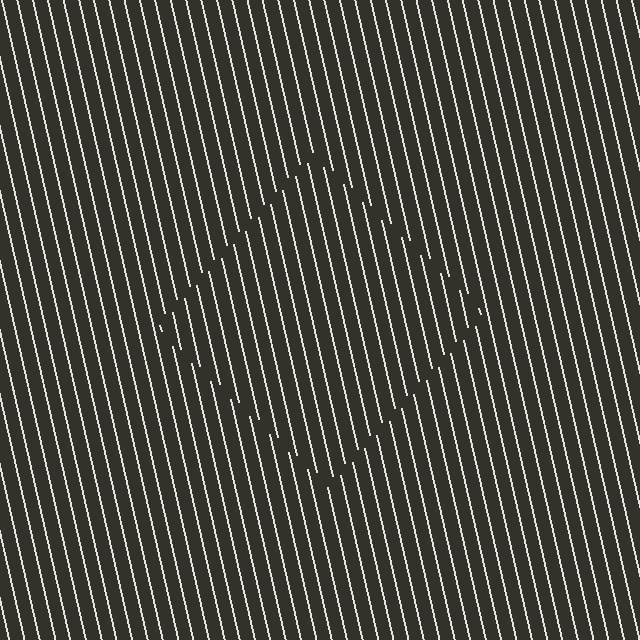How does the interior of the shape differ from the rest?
The interior of the shape contains the same grating, shifted by half a period — the contour is defined by the phase discontinuity where line-ends from the inner and outer gratings abut.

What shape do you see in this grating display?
An illusory square. The interior of the shape contains the same grating, shifted by half a period — the contour is defined by the phase discontinuity where line-ends from the inner and outer gratings abut.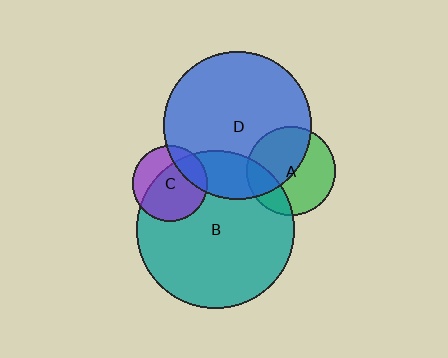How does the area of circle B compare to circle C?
Approximately 4.4 times.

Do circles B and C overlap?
Yes.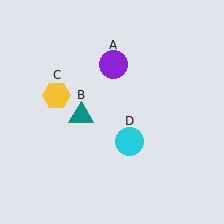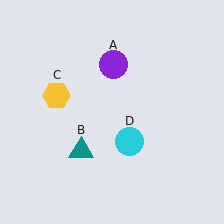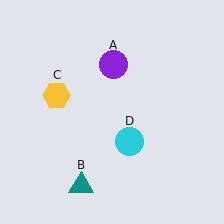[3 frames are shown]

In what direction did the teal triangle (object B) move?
The teal triangle (object B) moved down.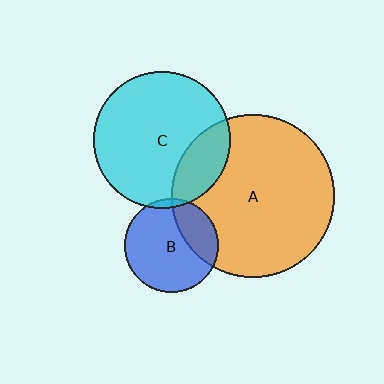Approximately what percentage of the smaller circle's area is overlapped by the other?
Approximately 5%.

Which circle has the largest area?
Circle A (orange).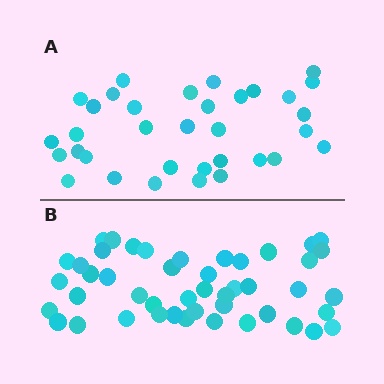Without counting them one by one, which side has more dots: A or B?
Region B (the bottom region) has more dots.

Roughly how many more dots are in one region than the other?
Region B has roughly 12 or so more dots than region A.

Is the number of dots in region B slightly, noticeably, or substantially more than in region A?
Region B has noticeably more, but not dramatically so. The ratio is roughly 1.4 to 1.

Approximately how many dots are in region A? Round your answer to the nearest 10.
About 30 dots. (The exact count is 34, which rounds to 30.)